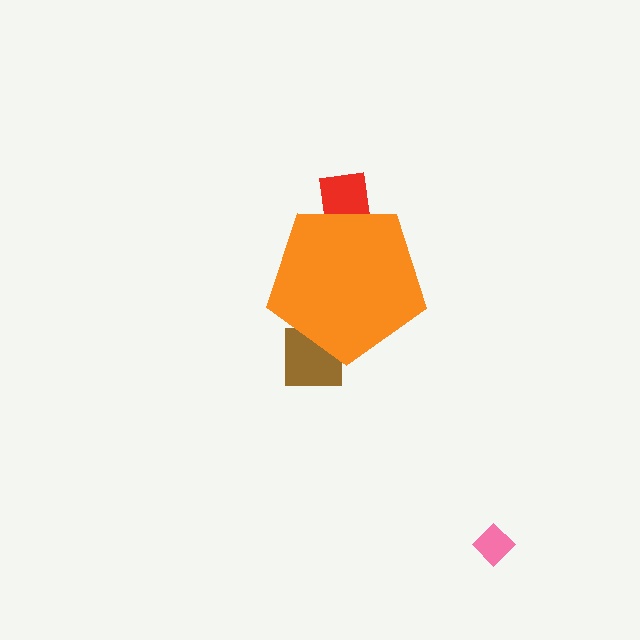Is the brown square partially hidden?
Yes, the brown square is partially hidden behind the orange pentagon.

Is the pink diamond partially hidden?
No, the pink diamond is fully visible.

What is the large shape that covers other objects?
An orange pentagon.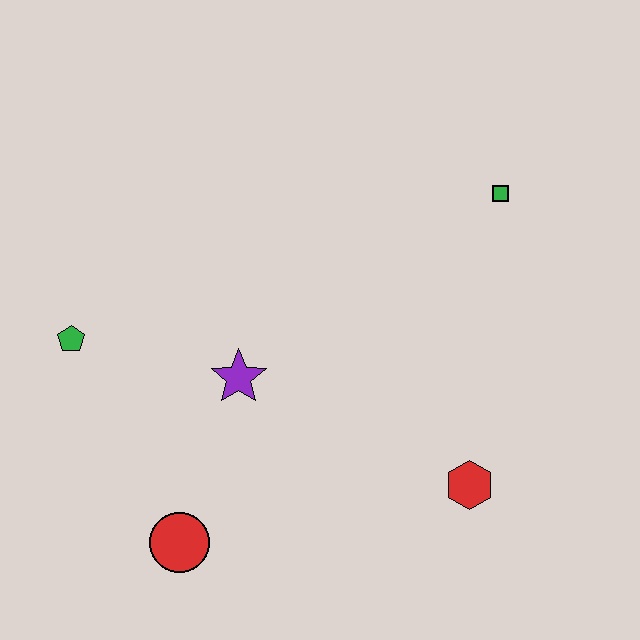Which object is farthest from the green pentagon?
The green square is farthest from the green pentagon.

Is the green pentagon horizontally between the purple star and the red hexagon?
No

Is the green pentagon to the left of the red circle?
Yes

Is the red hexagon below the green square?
Yes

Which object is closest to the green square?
The red hexagon is closest to the green square.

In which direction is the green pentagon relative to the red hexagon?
The green pentagon is to the left of the red hexagon.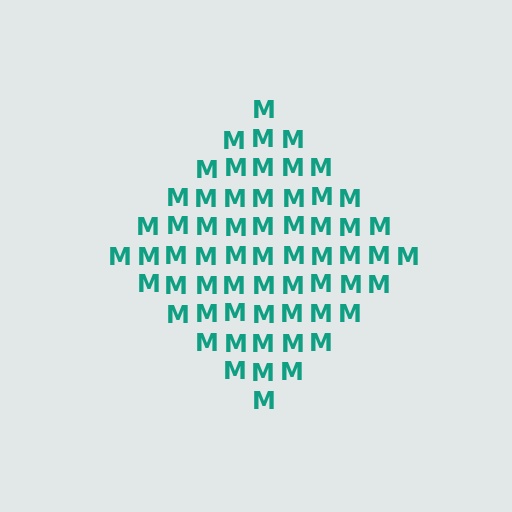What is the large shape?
The large shape is a diamond.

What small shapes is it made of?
It is made of small letter M's.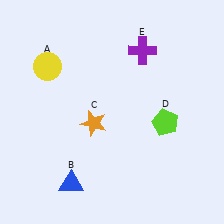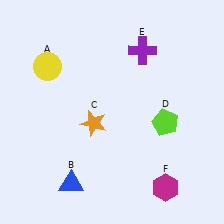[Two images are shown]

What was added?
A magenta hexagon (F) was added in Image 2.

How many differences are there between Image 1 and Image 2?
There is 1 difference between the two images.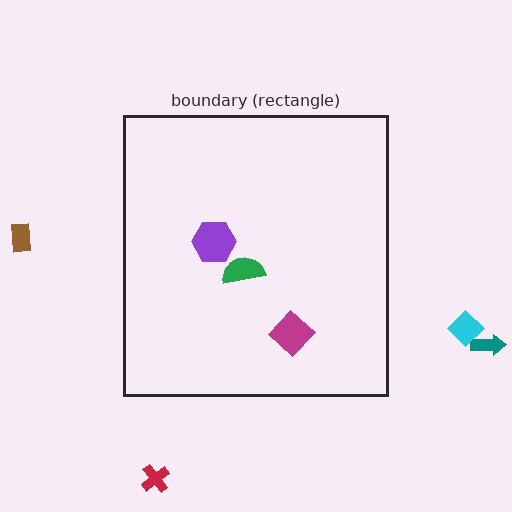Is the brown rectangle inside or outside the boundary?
Outside.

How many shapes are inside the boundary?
3 inside, 4 outside.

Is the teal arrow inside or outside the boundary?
Outside.